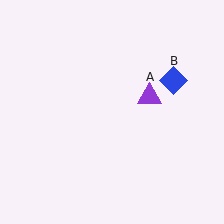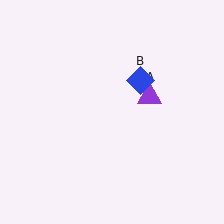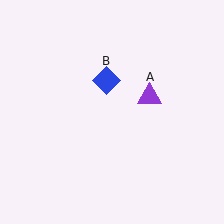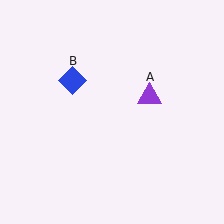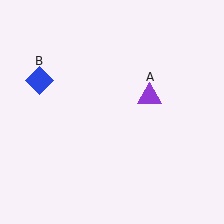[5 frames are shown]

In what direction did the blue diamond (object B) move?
The blue diamond (object B) moved left.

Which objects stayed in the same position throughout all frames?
Purple triangle (object A) remained stationary.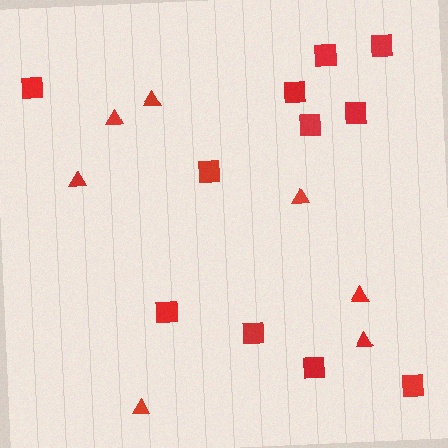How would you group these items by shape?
There are 2 groups: one group of squares (11) and one group of triangles (7).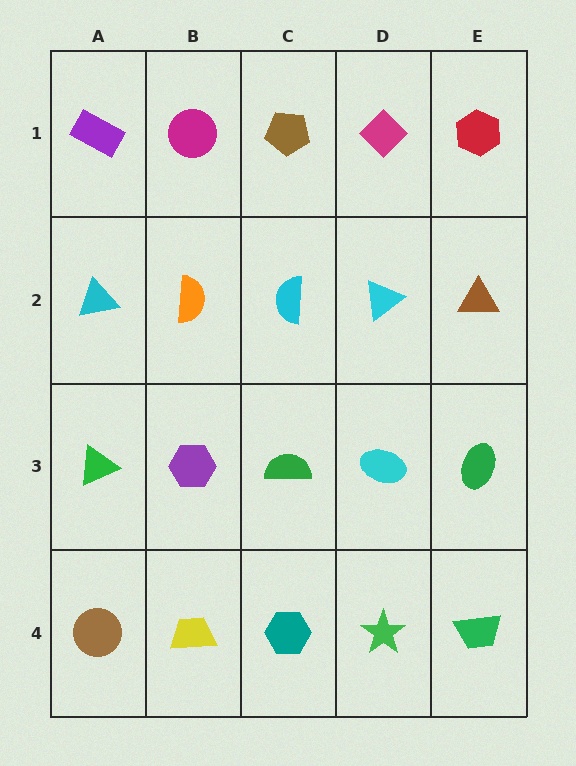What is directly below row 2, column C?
A green semicircle.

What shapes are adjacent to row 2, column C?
A brown pentagon (row 1, column C), a green semicircle (row 3, column C), an orange semicircle (row 2, column B), a cyan triangle (row 2, column D).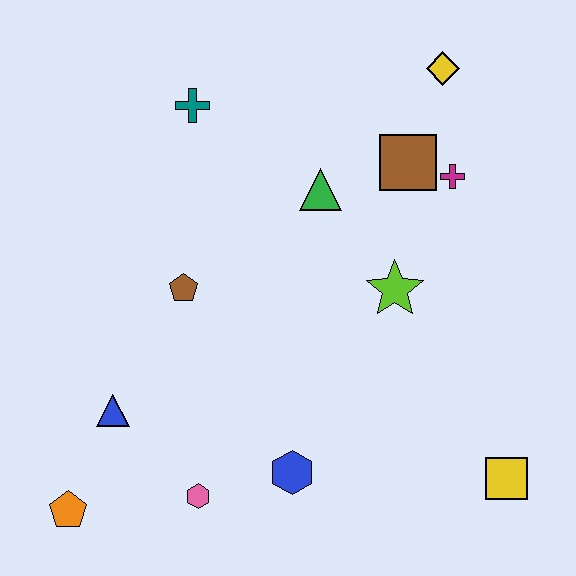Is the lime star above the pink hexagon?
Yes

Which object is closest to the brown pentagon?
The blue triangle is closest to the brown pentagon.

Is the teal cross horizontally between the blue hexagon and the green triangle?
No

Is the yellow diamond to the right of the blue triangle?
Yes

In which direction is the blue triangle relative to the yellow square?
The blue triangle is to the left of the yellow square.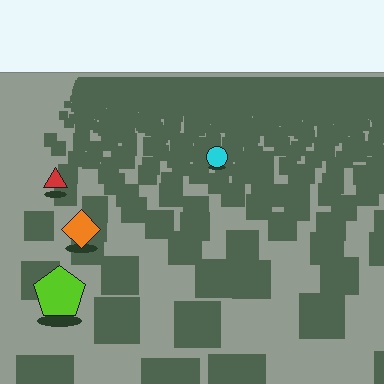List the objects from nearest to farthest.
From nearest to farthest: the lime pentagon, the orange diamond, the red triangle, the cyan circle.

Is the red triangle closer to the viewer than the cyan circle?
Yes. The red triangle is closer — you can tell from the texture gradient: the ground texture is coarser near it.